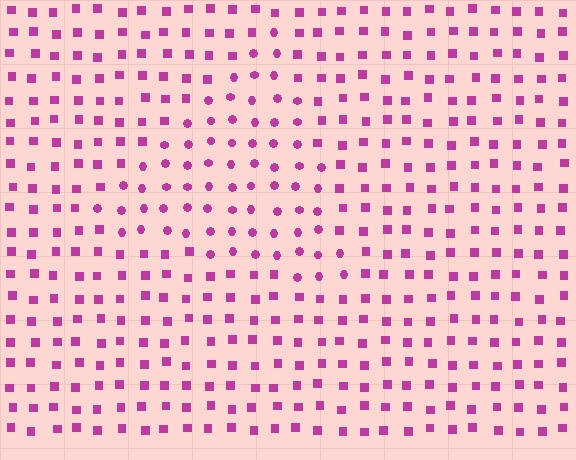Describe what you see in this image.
The image is filled with small magenta elements arranged in a uniform grid. A triangle-shaped region contains circles, while the surrounding area contains squares. The boundary is defined purely by the change in element shape.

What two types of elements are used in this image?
The image uses circles inside the triangle region and squares outside it.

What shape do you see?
I see a triangle.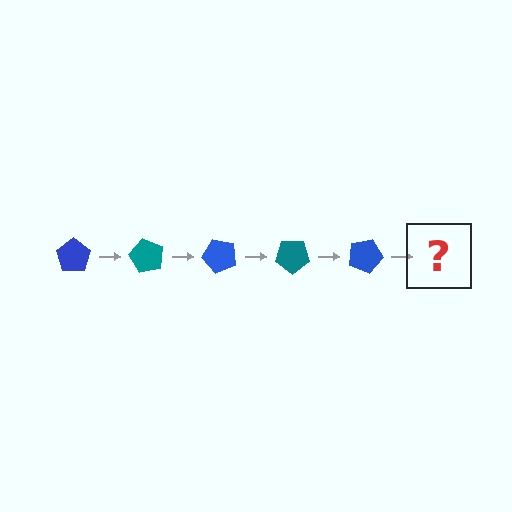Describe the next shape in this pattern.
It should be a teal pentagon, rotated 300 degrees from the start.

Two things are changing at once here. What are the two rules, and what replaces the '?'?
The two rules are that it rotates 60 degrees each step and the color cycles through blue and teal. The '?' should be a teal pentagon, rotated 300 degrees from the start.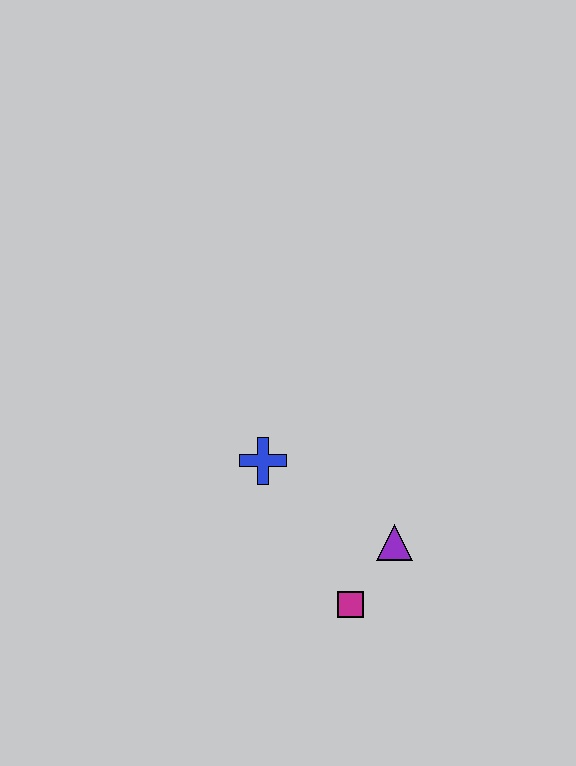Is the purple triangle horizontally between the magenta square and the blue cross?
No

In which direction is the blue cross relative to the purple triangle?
The blue cross is to the left of the purple triangle.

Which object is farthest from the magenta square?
The blue cross is farthest from the magenta square.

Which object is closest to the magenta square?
The purple triangle is closest to the magenta square.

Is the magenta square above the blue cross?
No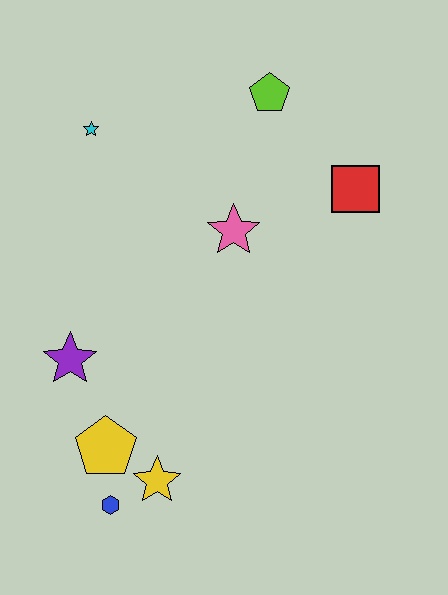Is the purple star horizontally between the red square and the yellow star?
No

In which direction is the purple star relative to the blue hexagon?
The purple star is above the blue hexagon.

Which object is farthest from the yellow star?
The lime pentagon is farthest from the yellow star.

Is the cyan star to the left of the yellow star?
Yes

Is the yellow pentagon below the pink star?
Yes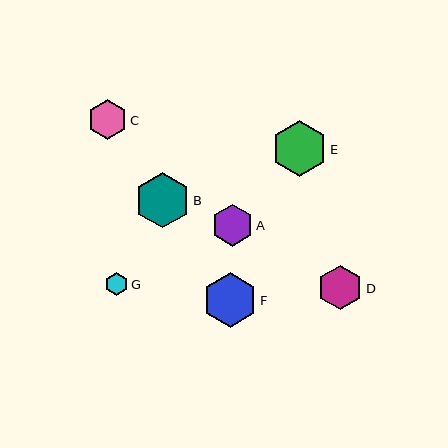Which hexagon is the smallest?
Hexagon G is the smallest with a size of approximately 23 pixels.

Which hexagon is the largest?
Hexagon E is the largest with a size of approximately 55 pixels.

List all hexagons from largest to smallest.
From largest to smallest: E, B, F, D, A, C, G.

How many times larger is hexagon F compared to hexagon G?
Hexagon F is approximately 2.4 times the size of hexagon G.